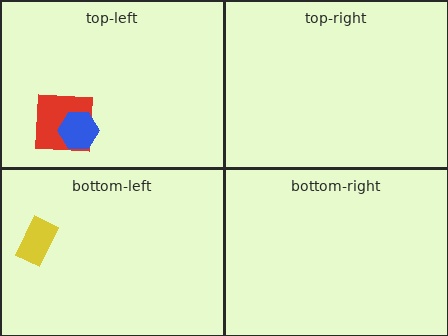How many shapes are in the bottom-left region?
1.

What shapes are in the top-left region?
The red square, the blue hexagon.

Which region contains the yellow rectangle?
The bottom-left region.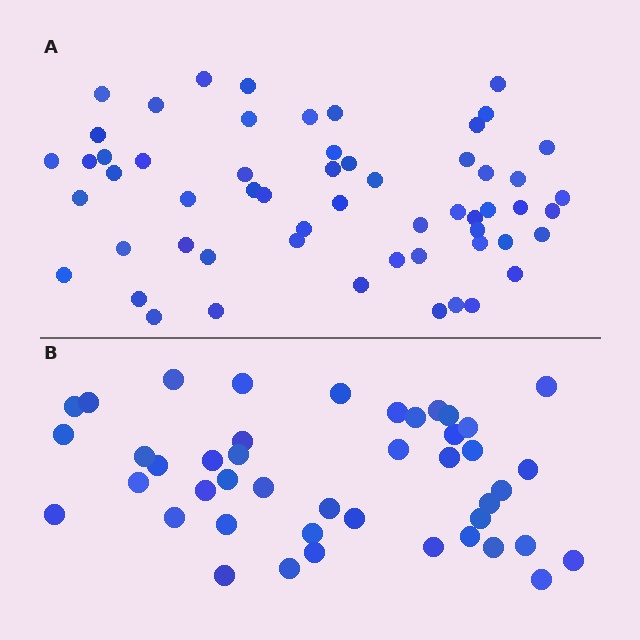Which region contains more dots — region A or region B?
Region A (the top region) has more dots.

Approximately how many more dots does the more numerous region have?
Region A has approximately 15 more dots than region B.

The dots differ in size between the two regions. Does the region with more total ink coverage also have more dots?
No. Region B has more total ink coverage because its dots are larger, but region A actually contains more individual dots. Total area can be misleading — the number of items is what matters here.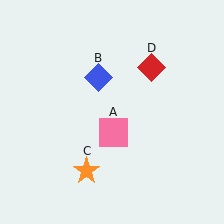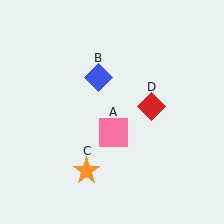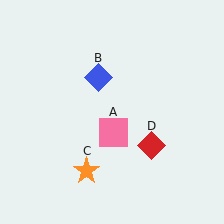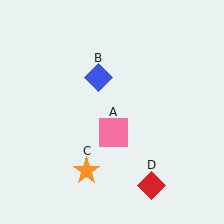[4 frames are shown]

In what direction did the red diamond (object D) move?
The red diamond (object D) moved down.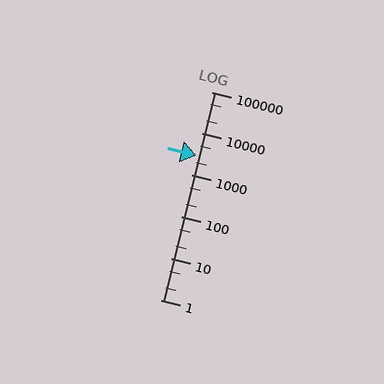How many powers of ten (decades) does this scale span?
The scale spans 5 decades, from 1 to 100000.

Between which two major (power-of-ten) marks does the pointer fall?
The pointer is between 1000 and 10000.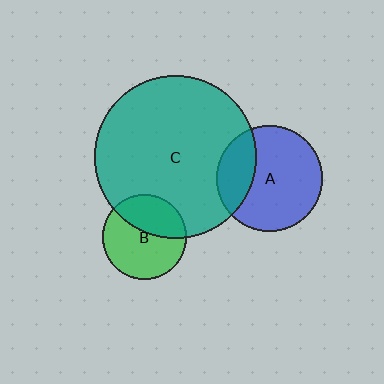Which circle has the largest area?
Circle C (teal).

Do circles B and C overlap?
Yes.